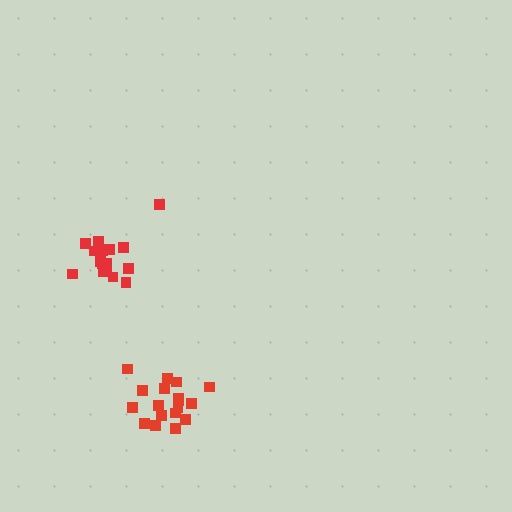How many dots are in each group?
Group 1: 18 dots, Group 2: 17 dots (35 total).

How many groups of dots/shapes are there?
There are 2 groups.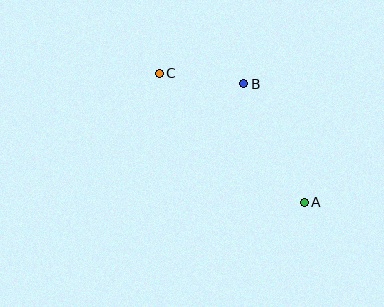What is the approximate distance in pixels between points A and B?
The distance between A and B is approximately 133 pixels.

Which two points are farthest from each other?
Points A and C are farthest from each other.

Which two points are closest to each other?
Points B and C are closest to each other.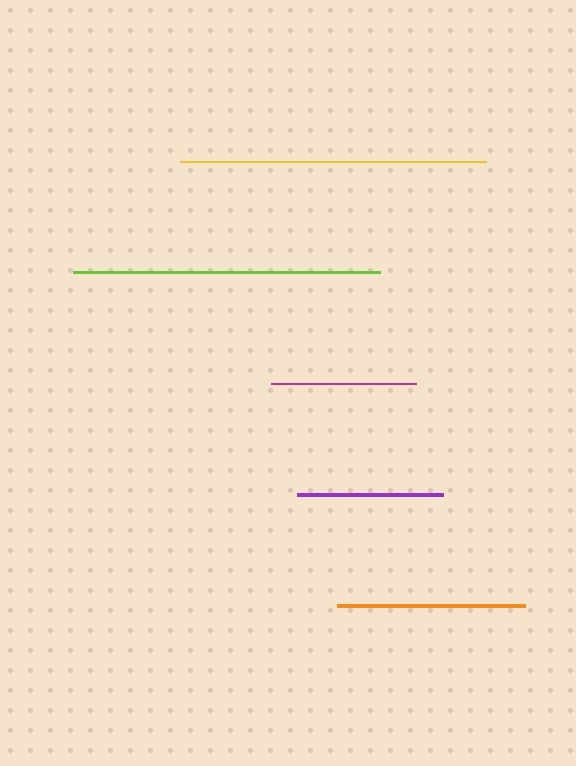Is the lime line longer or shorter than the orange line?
The lime line is longer than the orange line.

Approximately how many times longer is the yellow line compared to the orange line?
The yellow line is approximately 1.6 times the length of the orange line.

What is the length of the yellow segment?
The yellow segment is approximately 306 pixels long.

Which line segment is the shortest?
The magenta line is the shortest at approximately 145 pixels.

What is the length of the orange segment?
The orange segment is approximately 188 pixels long.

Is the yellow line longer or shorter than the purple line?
The yellow line is longer than the purple line.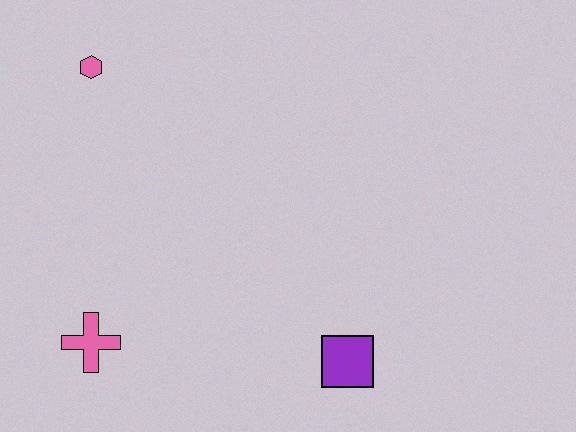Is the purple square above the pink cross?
No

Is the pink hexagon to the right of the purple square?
No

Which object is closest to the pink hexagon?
The pink cross is closest to the pink hexagon.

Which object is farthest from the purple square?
The pink hexagon is farthest from the purple square.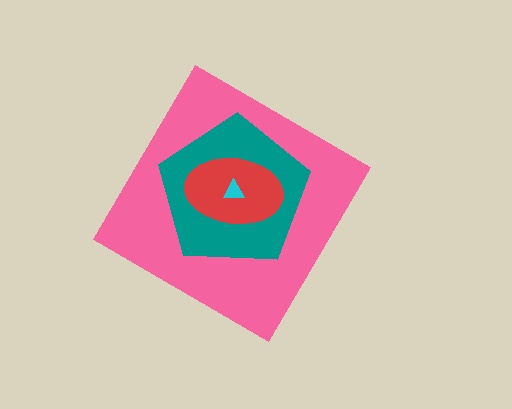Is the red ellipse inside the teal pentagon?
Yes.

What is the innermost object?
The cyan triangle.